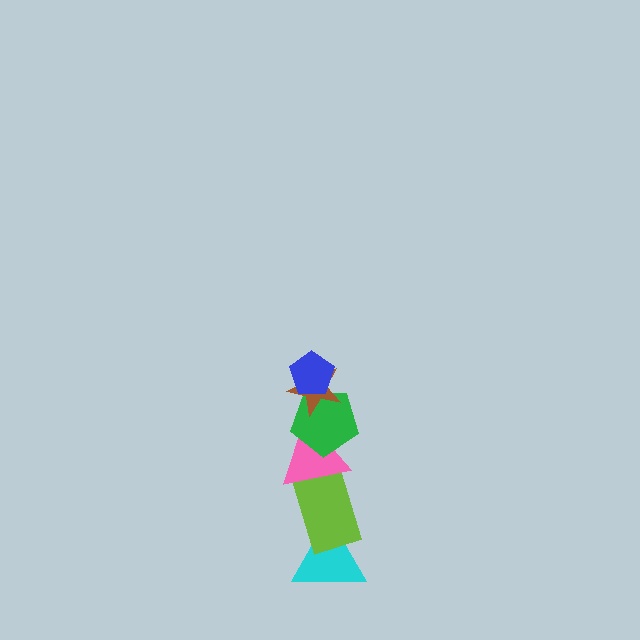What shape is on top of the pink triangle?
The green pentagon is on top of the pink triangle.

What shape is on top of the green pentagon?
The brown star is on top of the green pentagon.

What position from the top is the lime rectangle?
The lime rectangle is 5th from the top.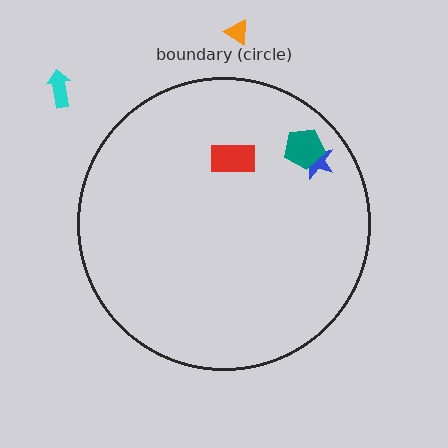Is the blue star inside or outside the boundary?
Inside.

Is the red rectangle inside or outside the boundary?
Inside.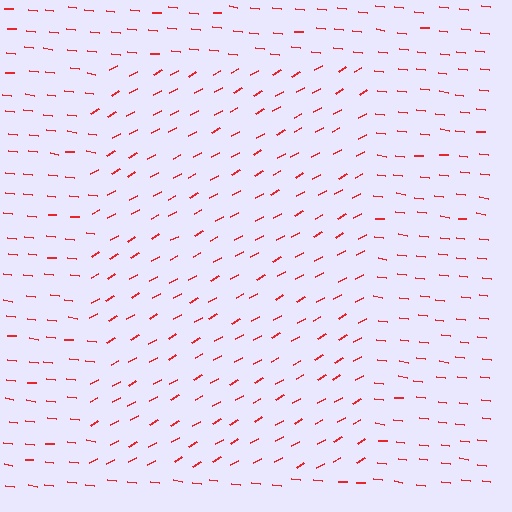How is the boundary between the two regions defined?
The boundary is defined purely by a change in line orientation (approximately 36 degrees difference). All lines are the same color and thickness.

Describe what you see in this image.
The image is filled with small red line segments. A rectangle region in the image has lines oriented differently from the surrounding lines, creating a visible texture boundary.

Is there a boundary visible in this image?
Yes, there is a texture boundary formed by a change in line orientation.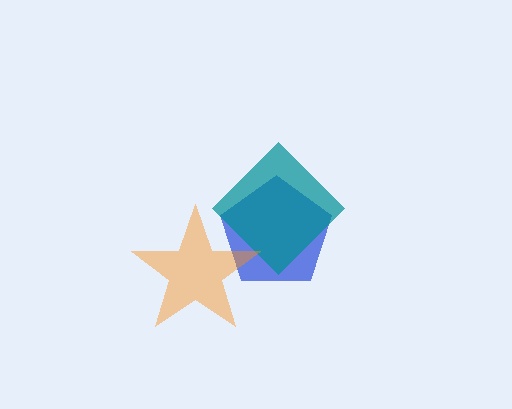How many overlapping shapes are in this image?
There are 3 overlapping shapes in the image.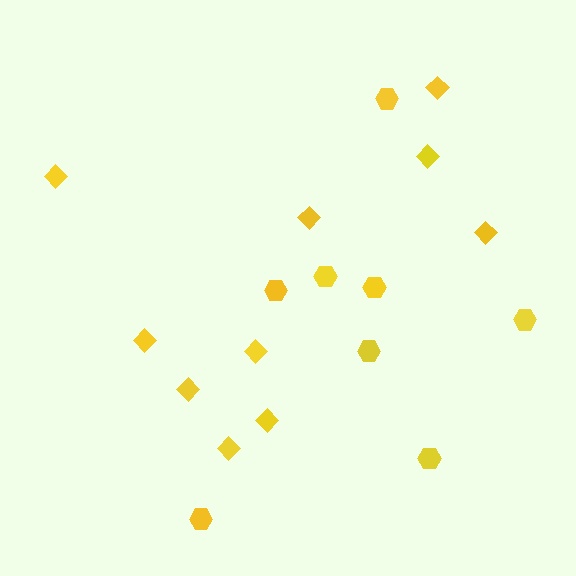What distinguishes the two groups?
There are 2 groups: one group of diamonds (10) and one group of hexagons (8).